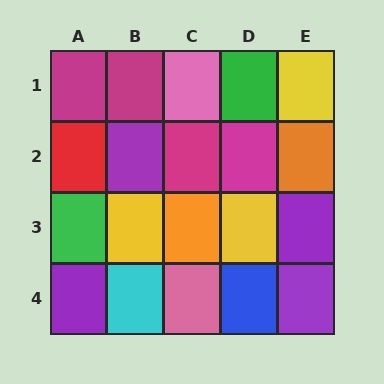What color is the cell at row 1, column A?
Magenta.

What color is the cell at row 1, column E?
Yellow.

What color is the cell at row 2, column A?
Red.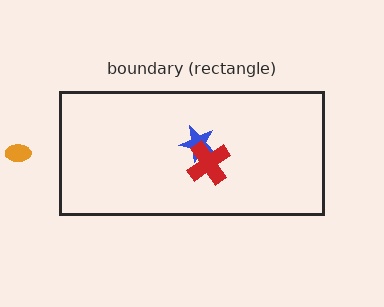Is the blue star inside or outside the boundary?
Inside.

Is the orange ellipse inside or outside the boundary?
Outside.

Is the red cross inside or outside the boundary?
Inside.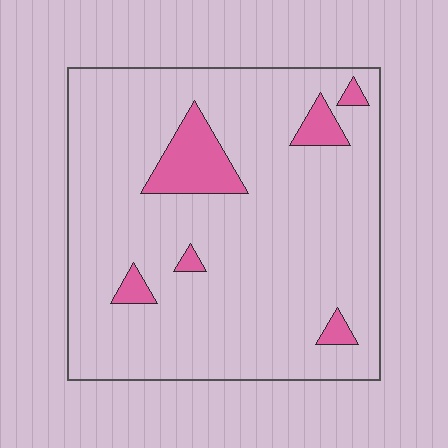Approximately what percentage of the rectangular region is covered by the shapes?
Approximately 10%.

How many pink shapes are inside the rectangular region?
6.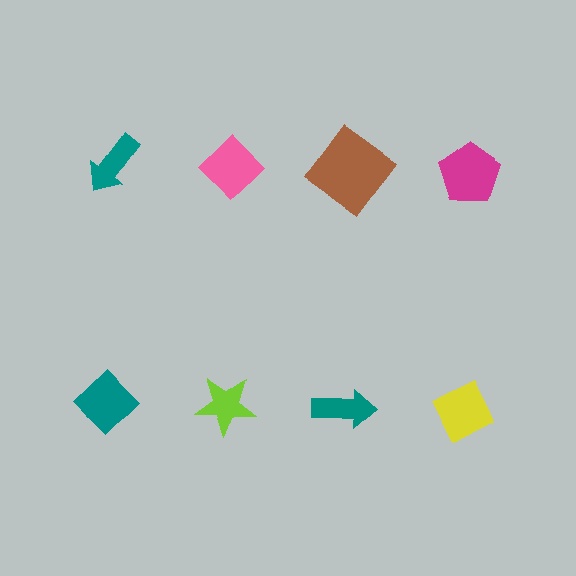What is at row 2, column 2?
A lime star.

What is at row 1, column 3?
A brown diamond.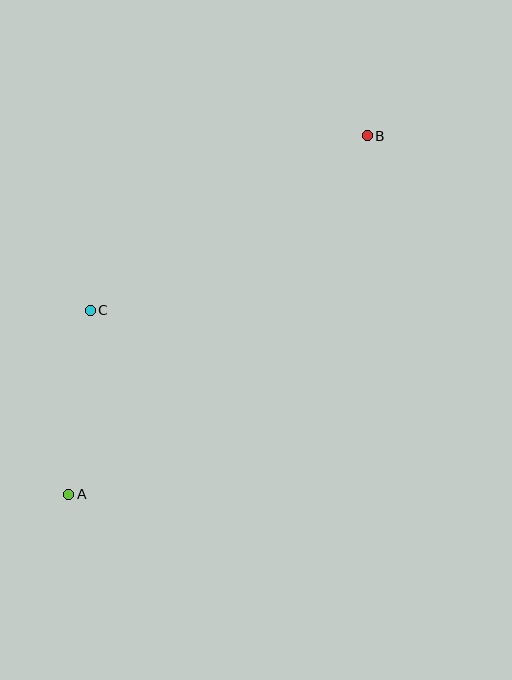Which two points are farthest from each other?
Points A and B are farthest from each other.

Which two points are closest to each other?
Points A and C are closest to each other.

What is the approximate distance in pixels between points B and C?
The distance between B and C is approximately 327 pixels.